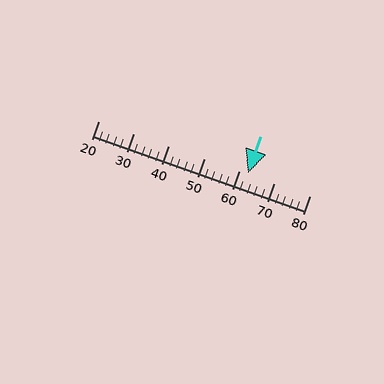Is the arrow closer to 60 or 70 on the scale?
The arrow is closer to 60.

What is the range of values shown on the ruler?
The ruler shows values from 20 to 80.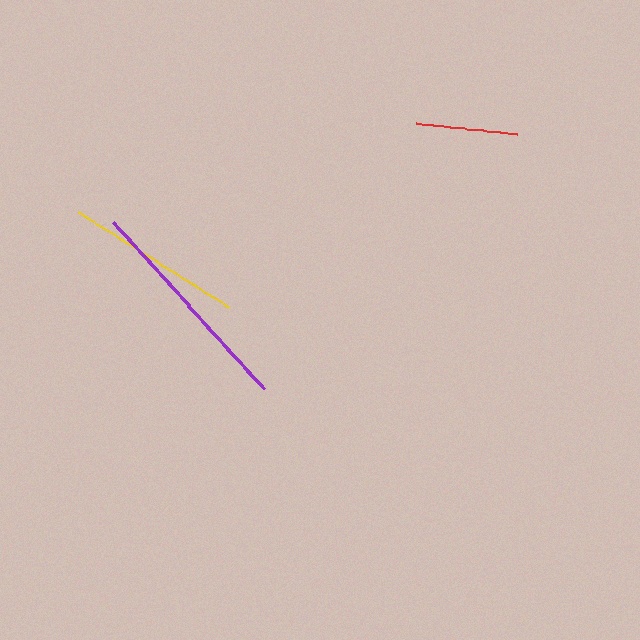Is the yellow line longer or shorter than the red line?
The yellow line is longer than the red line.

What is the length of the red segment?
The red segment is approximately 102 pixels long.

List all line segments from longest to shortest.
From longest to shortest: purple, yellow, red.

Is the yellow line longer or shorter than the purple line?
The purple line is longer than the yellow line.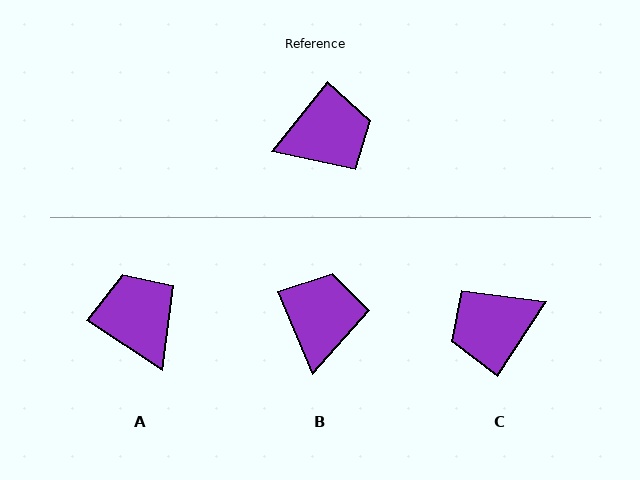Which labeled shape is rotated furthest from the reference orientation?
C, about 175 degrees away.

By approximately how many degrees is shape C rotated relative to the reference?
Approximately 175 degrees clockwise.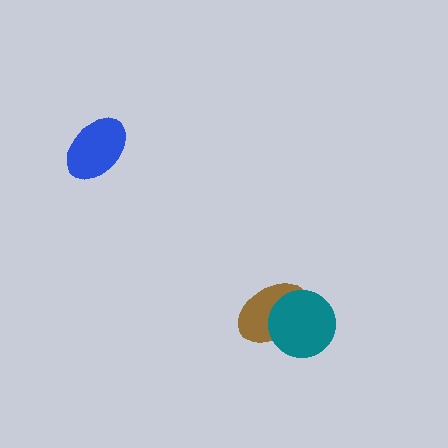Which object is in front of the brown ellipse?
The teal circle is in front of the brown ellipse.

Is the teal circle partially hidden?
No, no other shape covers it.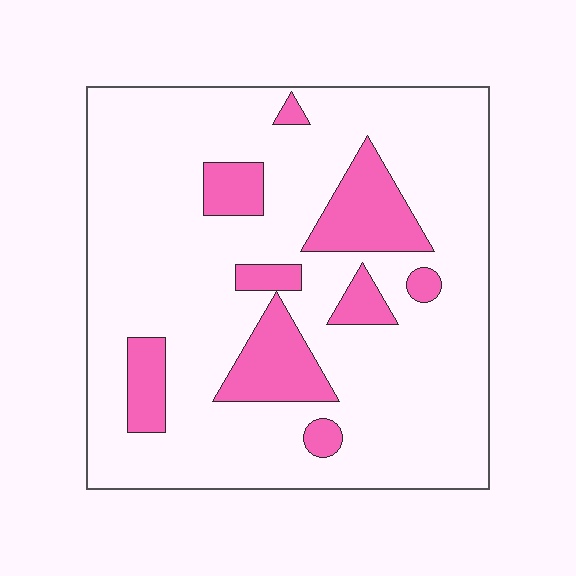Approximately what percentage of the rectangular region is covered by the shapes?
Approximately 20%.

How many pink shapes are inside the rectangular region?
9.